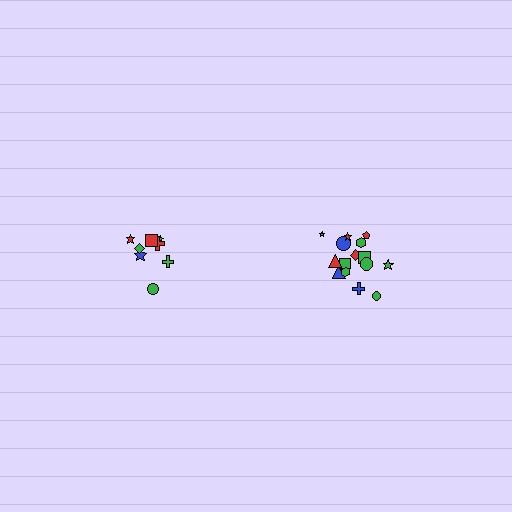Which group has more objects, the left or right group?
The right group.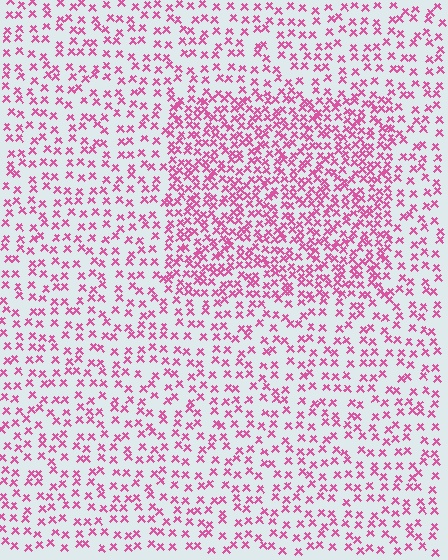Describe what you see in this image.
The image contains small pink elements arranged at two different densities. A rectangle-shaped region is visible where the elements are more densely packed than the surrounding area.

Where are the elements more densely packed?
The elements are more densely packed inside the rectangle boundary.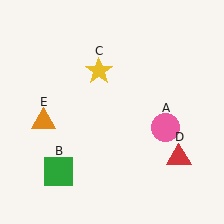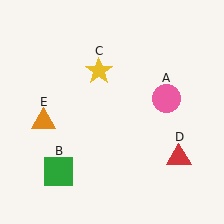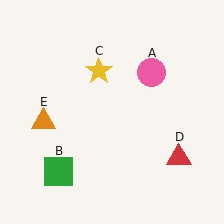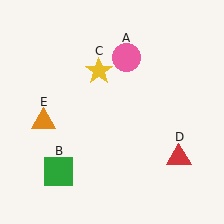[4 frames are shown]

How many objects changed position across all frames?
1 object changed position: pink circle (object A).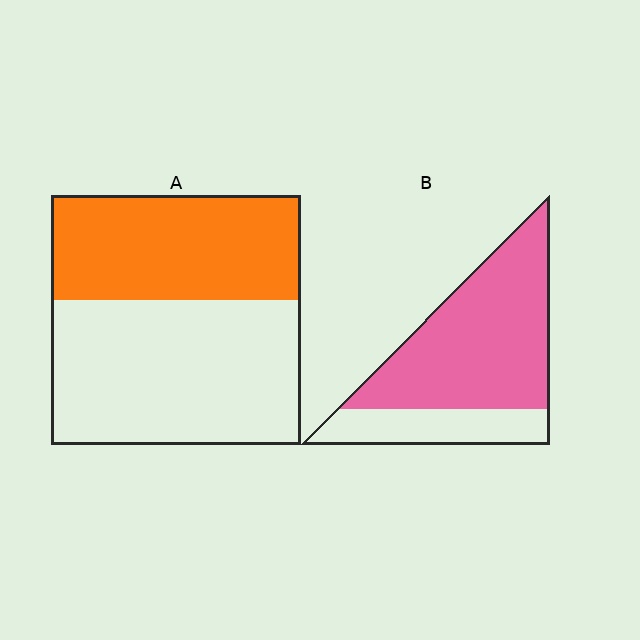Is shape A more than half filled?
No.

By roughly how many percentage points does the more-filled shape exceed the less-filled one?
By roughly 30 percentage points (B over A).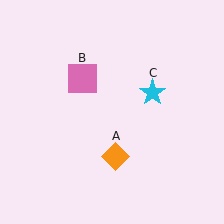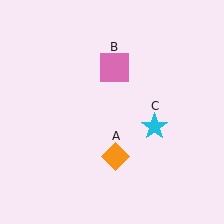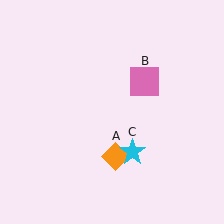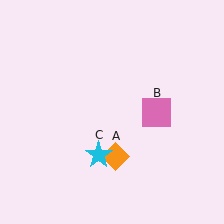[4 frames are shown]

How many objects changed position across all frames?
2 objects changed position: pink square (object B), cyan star (object C).